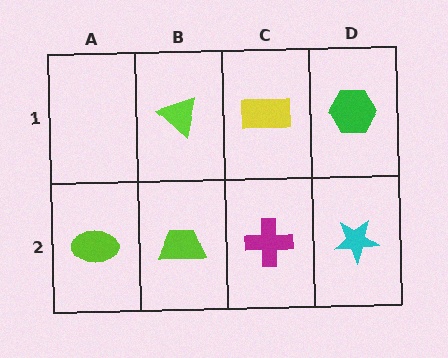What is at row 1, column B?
A lime triangle.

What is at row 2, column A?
A lime ellipse.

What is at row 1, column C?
A yellow rectangle.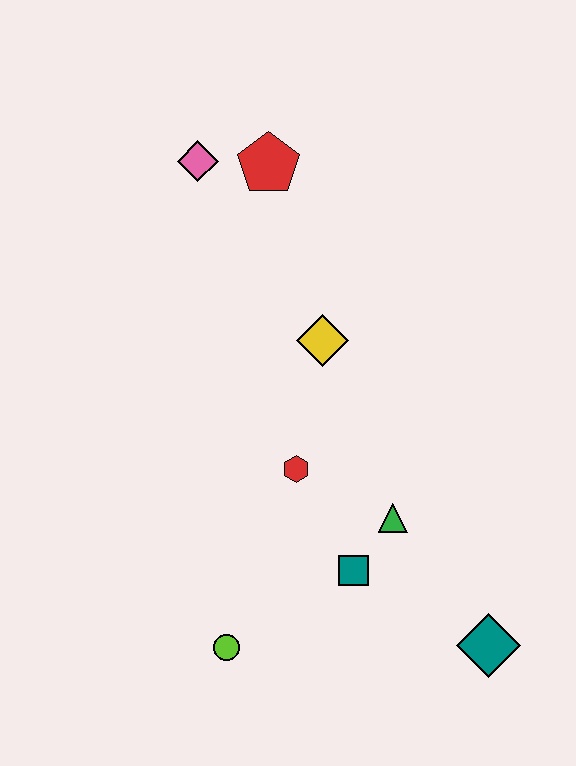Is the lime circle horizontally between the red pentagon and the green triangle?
No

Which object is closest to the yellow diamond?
The red hexagon is closest to the yellow diamond.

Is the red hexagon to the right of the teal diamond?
No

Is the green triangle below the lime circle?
No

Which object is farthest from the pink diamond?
The teal diamond is farthest from the pink diamond.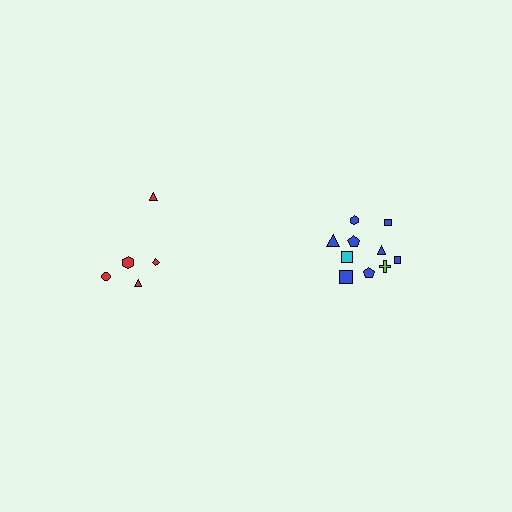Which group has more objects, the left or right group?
The right group.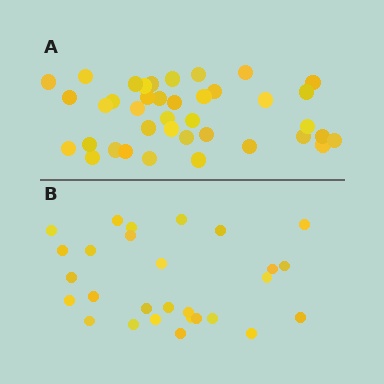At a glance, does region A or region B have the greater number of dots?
Region A (the top region) has more dots.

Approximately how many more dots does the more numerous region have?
Region A has roughly 12 or so more dots than region B.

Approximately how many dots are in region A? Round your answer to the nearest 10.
About 40 dots. (The exact count is 39, which rounds to 40.)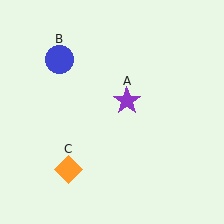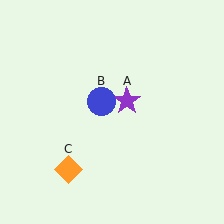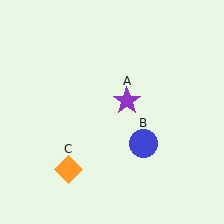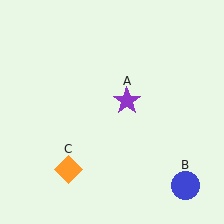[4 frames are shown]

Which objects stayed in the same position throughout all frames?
Purple star (object A) and orange diamond (object C) remained stationary.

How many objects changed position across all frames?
1 object changed position: blue circle (object B).